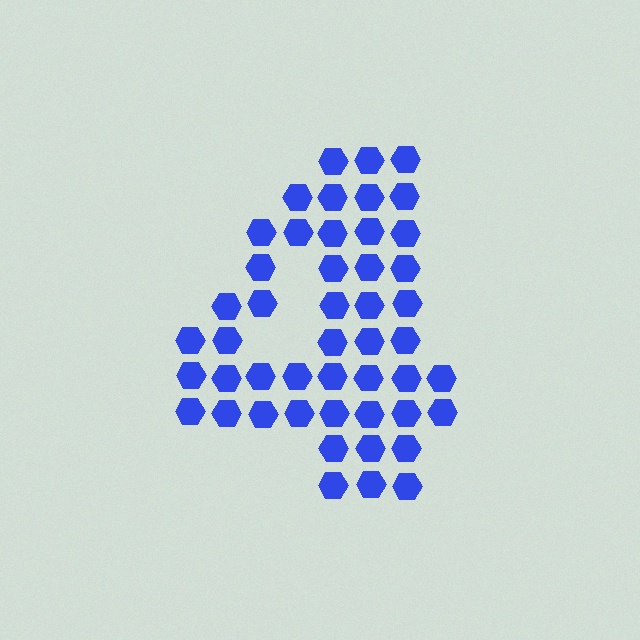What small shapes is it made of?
It is made of small hexagons.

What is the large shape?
The large shape is the digit 4.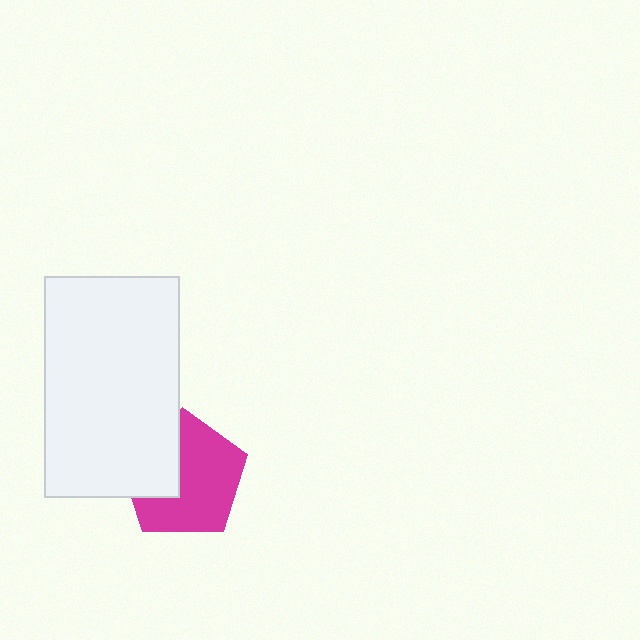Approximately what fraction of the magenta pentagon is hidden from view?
Roughly 34% of the magenta pentagon is hidden behind the white rectangle.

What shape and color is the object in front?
The object in front is a white rectangle.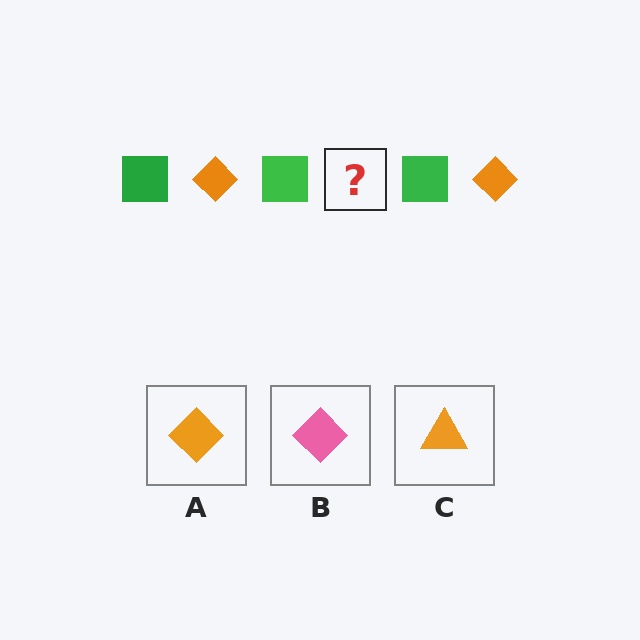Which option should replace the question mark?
Option A.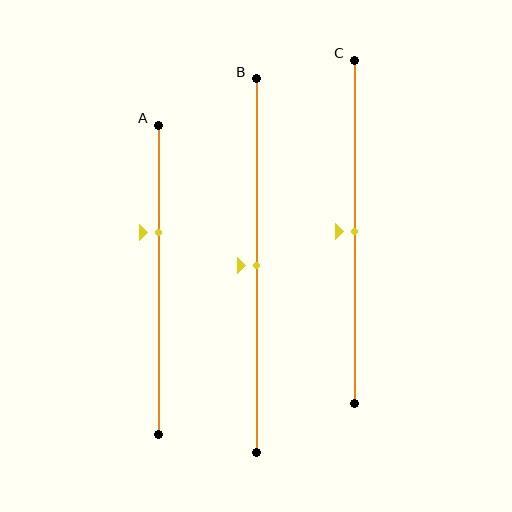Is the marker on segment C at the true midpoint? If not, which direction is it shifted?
Yes, the marker on segment C is at the true midpoint.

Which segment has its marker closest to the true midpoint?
Segment B has its marker closest to the true midpoint.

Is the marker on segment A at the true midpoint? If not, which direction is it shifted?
No, the marker on segment A is shifted upward by about 15% of the segment length.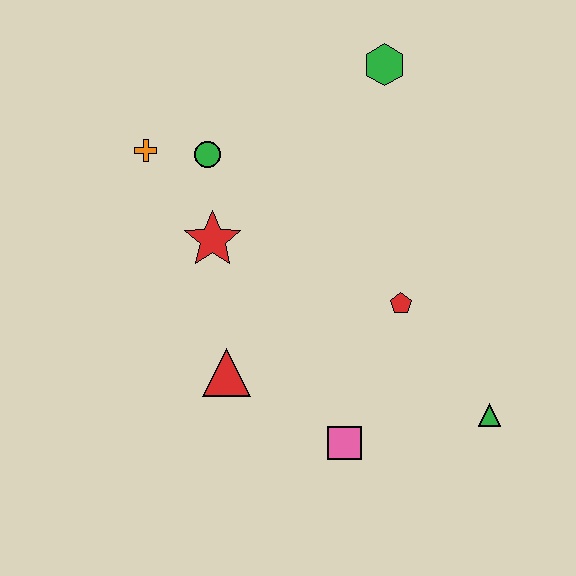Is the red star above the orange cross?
No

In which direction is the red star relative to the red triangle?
The red star is above the red triangle.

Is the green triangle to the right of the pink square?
Yes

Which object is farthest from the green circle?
The green triangle is farthest from the green circle.